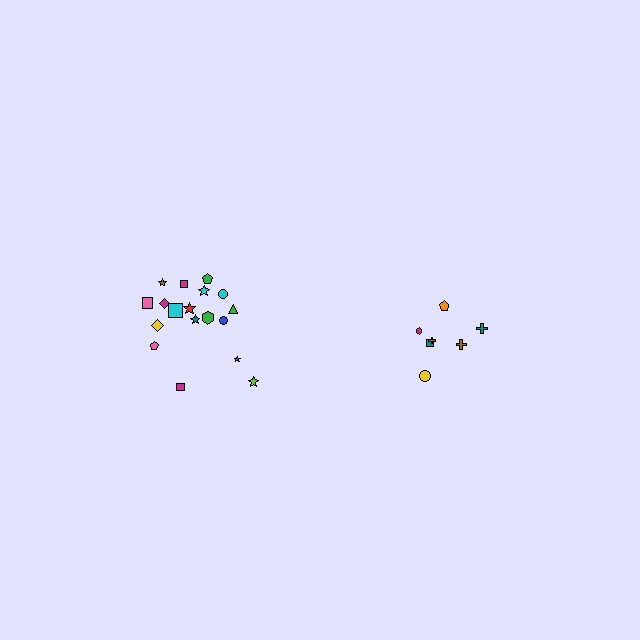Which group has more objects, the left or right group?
The left group.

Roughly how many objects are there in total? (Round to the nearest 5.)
Roughly 25 objects in total.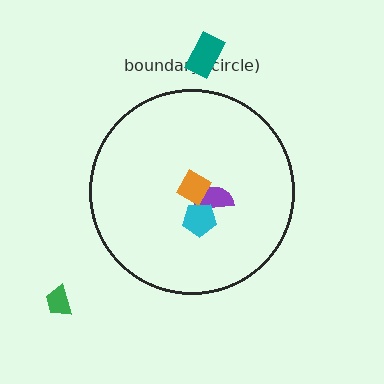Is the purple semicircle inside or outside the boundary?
Inside.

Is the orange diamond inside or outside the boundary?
Inside.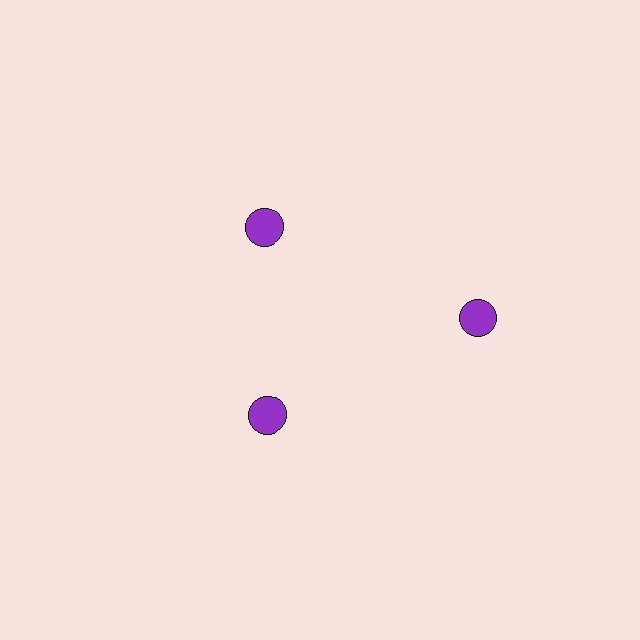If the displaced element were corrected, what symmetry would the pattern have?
It would have 3-fold rotational symmetry — the pattern would map onto itself every 120 degrees.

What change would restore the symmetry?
The symmetry would be restored by moving it inward, back onto the ring so that all 3 circles sit at equal angles and equal distance from the center.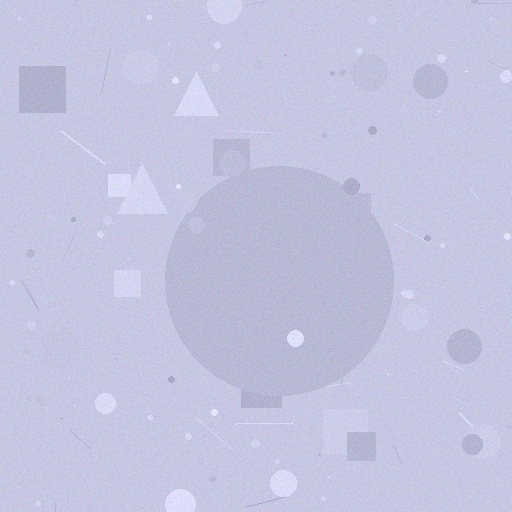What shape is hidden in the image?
A circle is hidden in the image.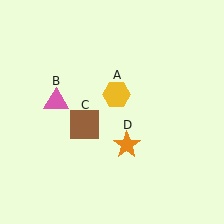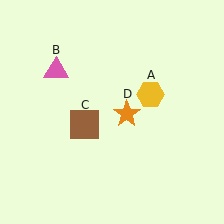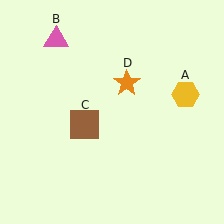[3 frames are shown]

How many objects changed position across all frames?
3 objects changed position: yellow hexagon (object A), pink triangle (object B), orange star (object D).